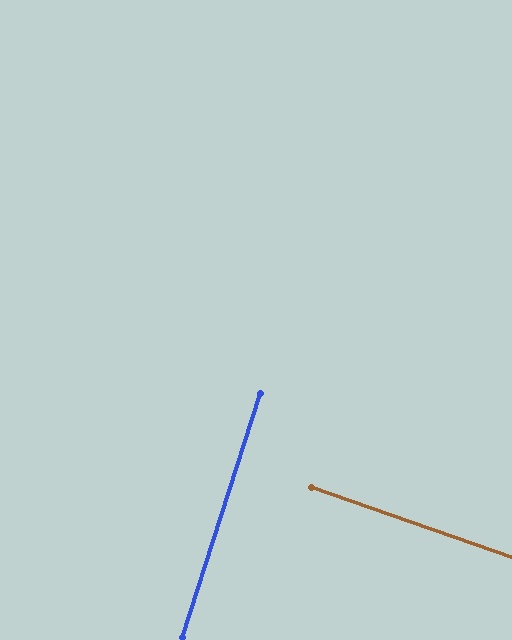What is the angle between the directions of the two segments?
Approximately 88 degrees.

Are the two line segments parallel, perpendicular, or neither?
Perpendicular — they meet at approximately 88°.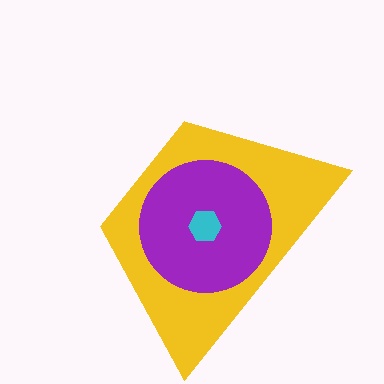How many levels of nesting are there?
3.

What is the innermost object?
The cyan hexagon.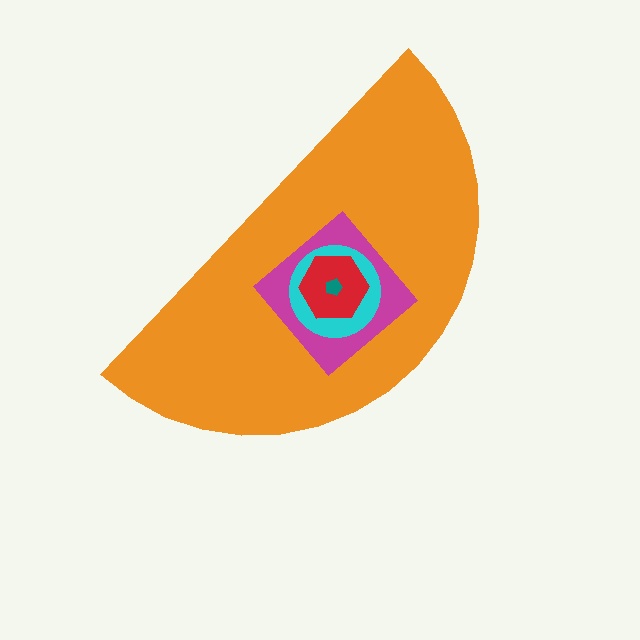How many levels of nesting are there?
5.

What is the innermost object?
The teal pentagon.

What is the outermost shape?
The orange semicircle.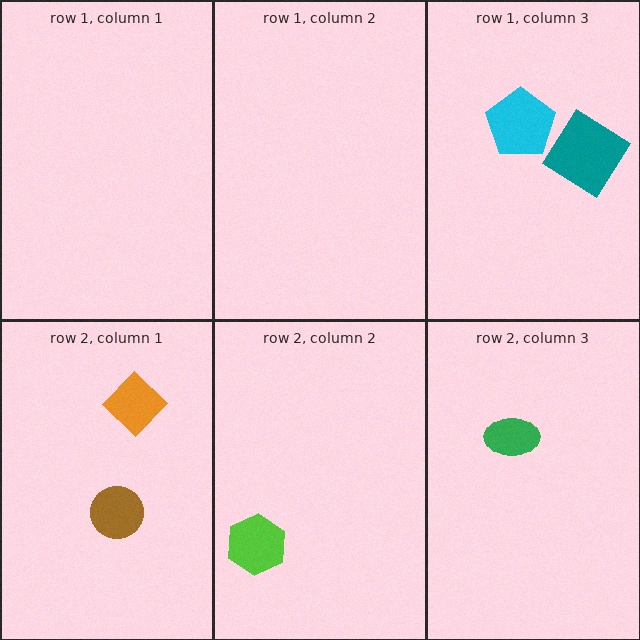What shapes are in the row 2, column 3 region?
The green ellipse.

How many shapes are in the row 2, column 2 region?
1.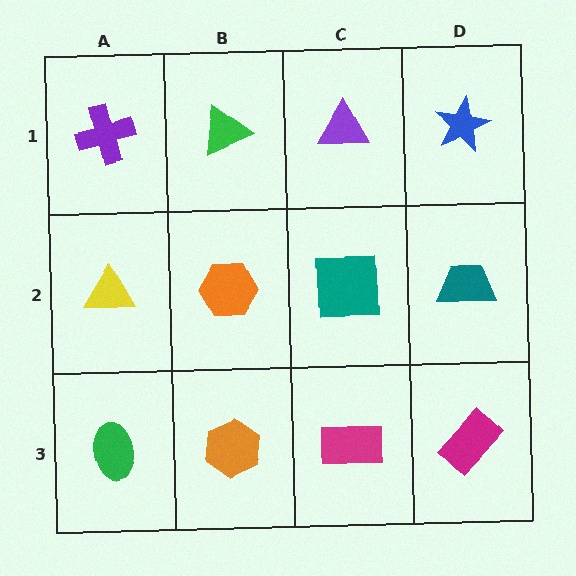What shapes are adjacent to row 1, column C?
A teal square (row 2, column C), a green triangle (row 1, column B), a blue star (row 1, column D).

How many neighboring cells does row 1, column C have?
3.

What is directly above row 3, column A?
A yellow triangle.